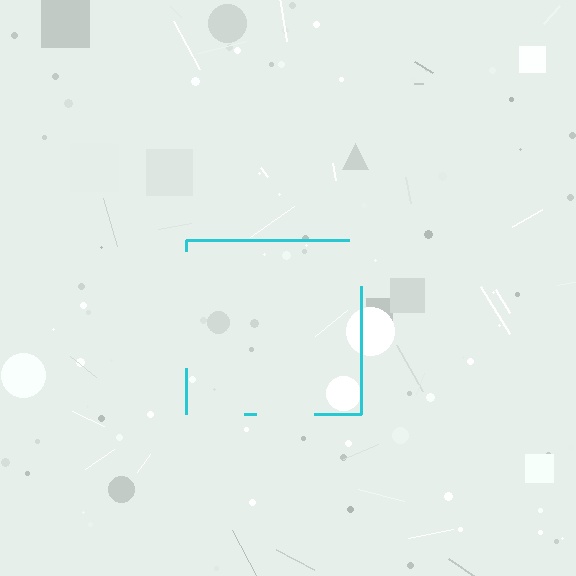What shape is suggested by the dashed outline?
The dashed outline suggests a square.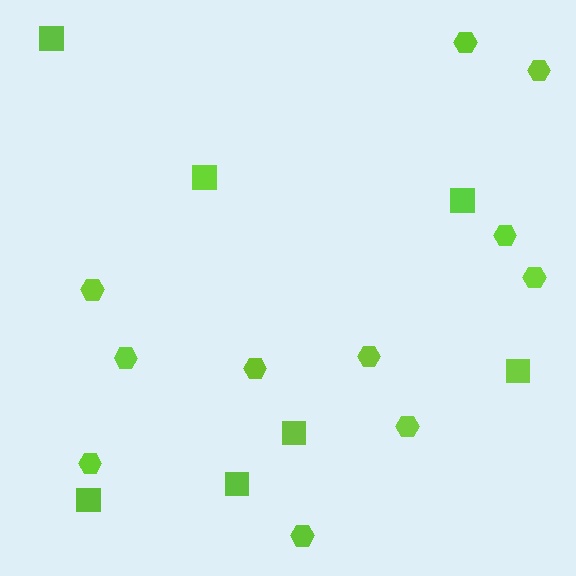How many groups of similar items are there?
There are 2 groups: one group of squares (7) and one group of hexagons (11).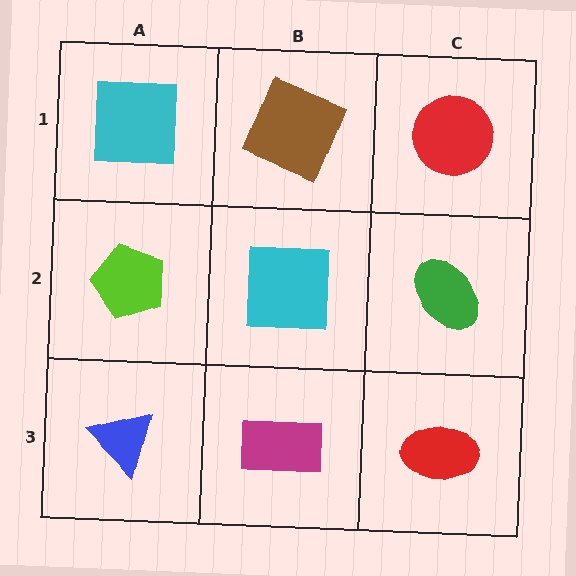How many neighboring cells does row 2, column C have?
3.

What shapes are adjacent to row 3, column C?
A green ellipse (row 2, column C), a magenta rectangle (row 3, column B).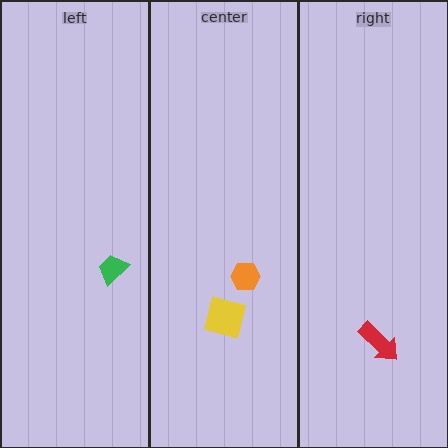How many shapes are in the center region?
2.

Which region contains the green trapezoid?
The left region.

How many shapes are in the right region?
1.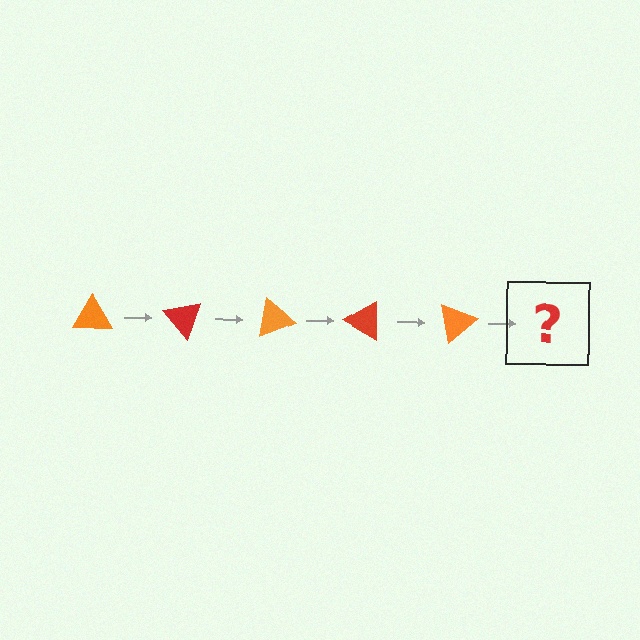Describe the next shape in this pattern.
It should be a red triangle, rotated 250 degrees from the start.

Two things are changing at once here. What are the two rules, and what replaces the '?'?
The two rules are that it rotates 50 degrees each step and the color cycles through orange and red. The '?' should be a red triangle, rotated 250 degrees from the start.